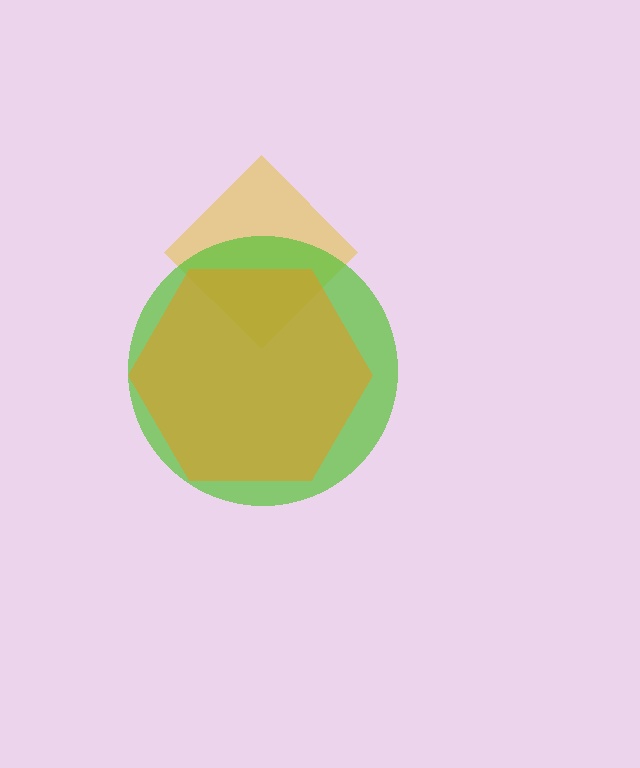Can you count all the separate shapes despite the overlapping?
Yes, there are 3 separate shapes.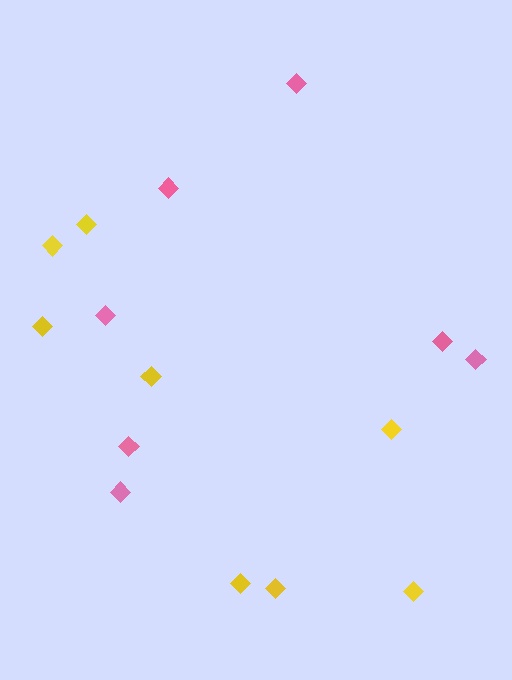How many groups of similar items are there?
There are 2 groups: one group of yellow diamonds (8) and one group of pink diamonds (7).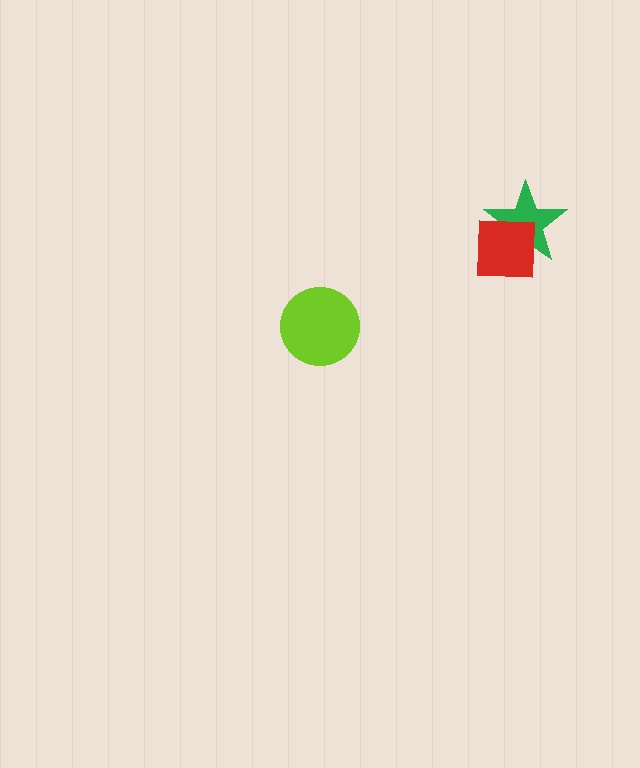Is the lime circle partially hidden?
No, no other shape covers it.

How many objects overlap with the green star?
1 object overlaps with the green star.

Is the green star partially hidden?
Yes, it is partially covered by another shape.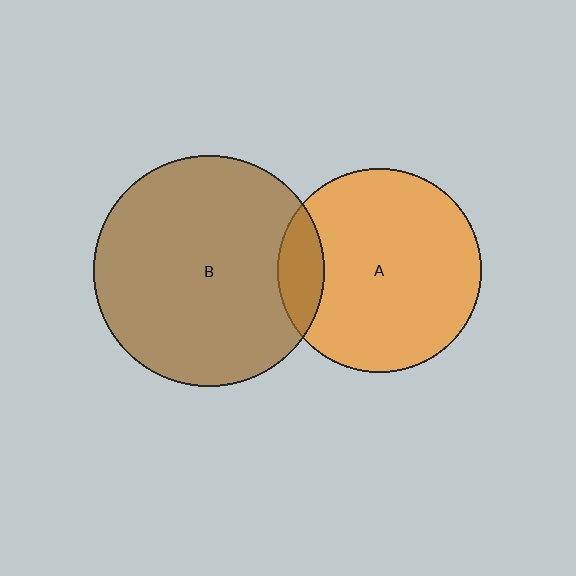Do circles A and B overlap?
Yes.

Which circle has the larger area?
Circle B (brown).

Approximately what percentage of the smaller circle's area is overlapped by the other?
Approximately 15%.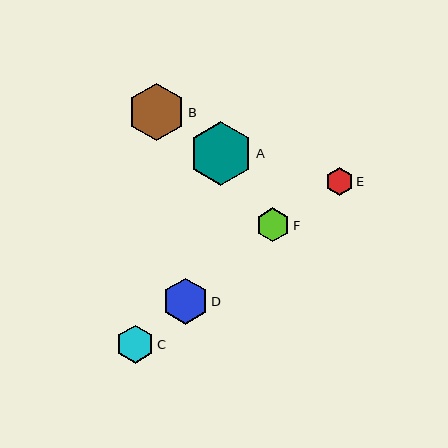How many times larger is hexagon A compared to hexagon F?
Hexagon A is approximately 1.9 times the size of hexagon F.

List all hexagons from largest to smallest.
From largest to smallest: A, B, D, C, F, E.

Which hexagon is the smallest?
Hexagon E is the smallest with a size of approximately 27 pixels.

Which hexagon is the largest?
Hexagon A is the largest with a size of approximately 64 pixels.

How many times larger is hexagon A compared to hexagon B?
Hexagon A is approximately 1.1 times the size of hexagon B.